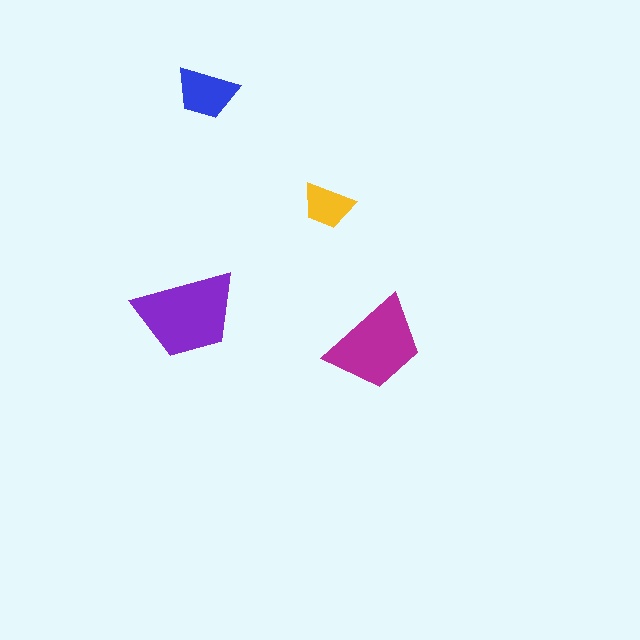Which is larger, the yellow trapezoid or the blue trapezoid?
The blue one.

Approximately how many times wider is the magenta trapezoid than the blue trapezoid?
About 1.5 times wider.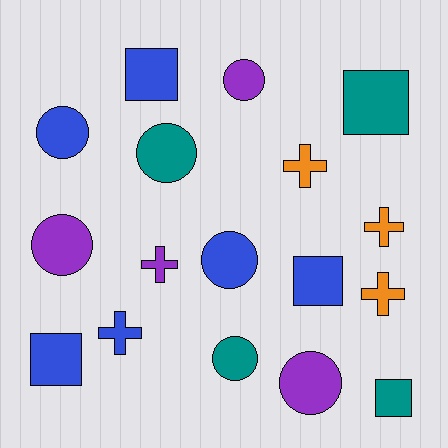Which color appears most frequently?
Blue, with 6 objects.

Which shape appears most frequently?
Circle, with 7 objects.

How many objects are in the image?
There are 17 objects.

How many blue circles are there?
There are 2 blue circles.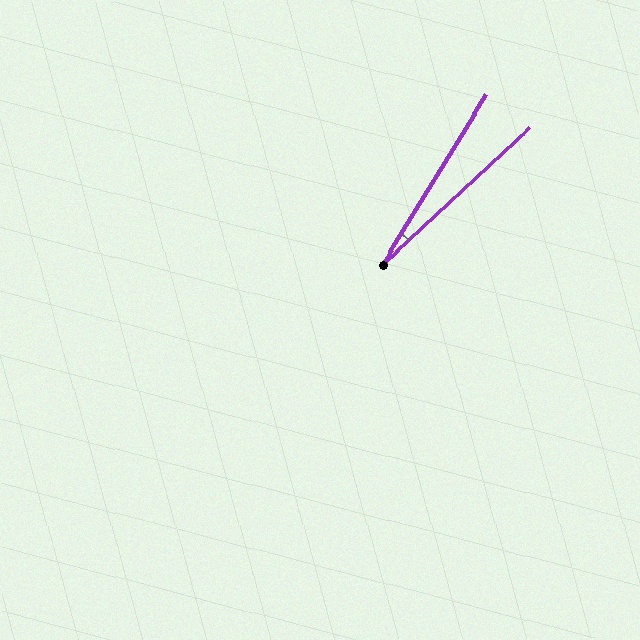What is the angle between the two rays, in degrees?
Approximately 16 degrees.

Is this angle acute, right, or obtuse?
It is acute.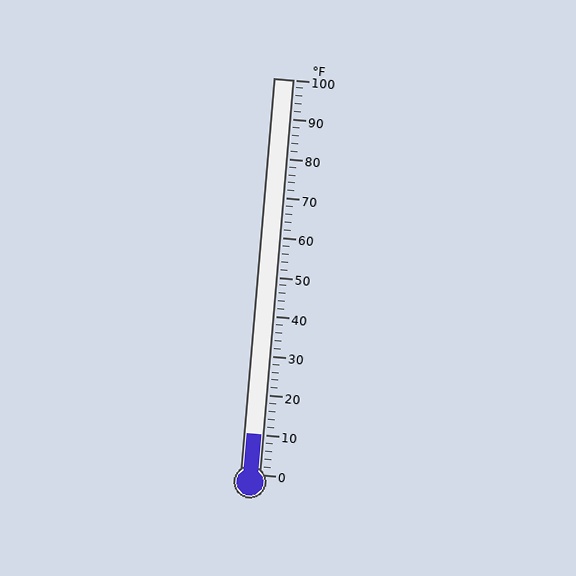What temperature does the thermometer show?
The thermometer shows approximately 10°F.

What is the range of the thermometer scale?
The thermometer scale ranges from 0°F to 100°F.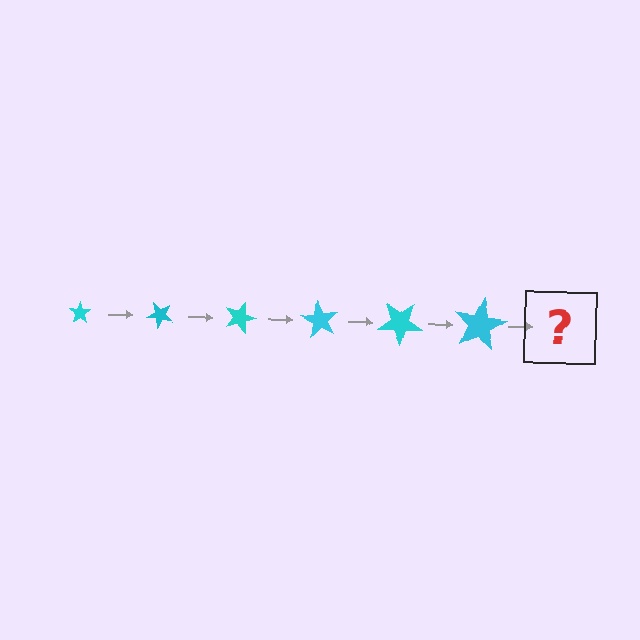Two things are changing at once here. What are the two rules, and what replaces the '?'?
The two rules are that the star grows larger each step and it rotates 45 degrees each step. The '?' should be a star, larger than the previous one and rotated 270 degrees from the start.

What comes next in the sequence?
The next element should be a star, larger than the previous one and rotated 270 degrees from the start.